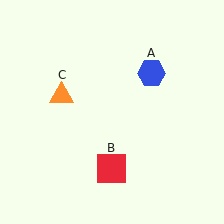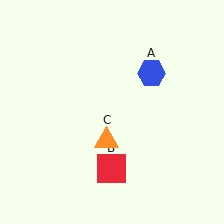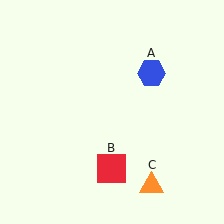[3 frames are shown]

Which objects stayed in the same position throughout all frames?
Blue hexagon (object A) and red square (object B) remained stationary.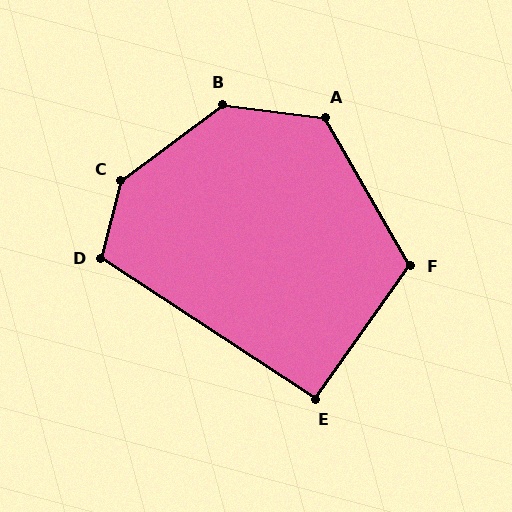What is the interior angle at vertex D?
Approximately 109 degrees (obtuse).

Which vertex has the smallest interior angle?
E, at approximately 92 degrees.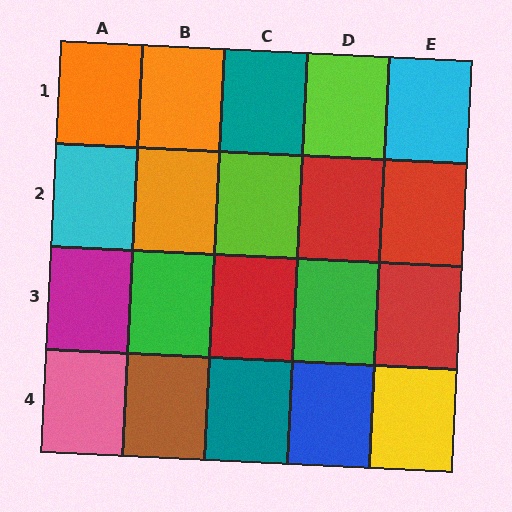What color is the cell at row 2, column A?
Cyan.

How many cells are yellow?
1 cell is yellow.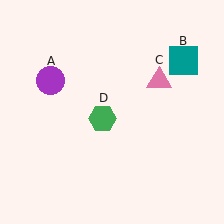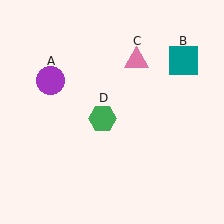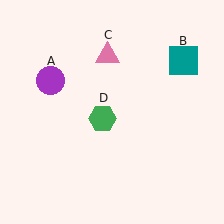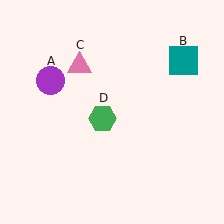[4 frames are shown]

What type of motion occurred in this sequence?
The pink triangle (object C) rotated counterclockwise around the center of the scene.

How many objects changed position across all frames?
1 object changed position: pink triangle (object C).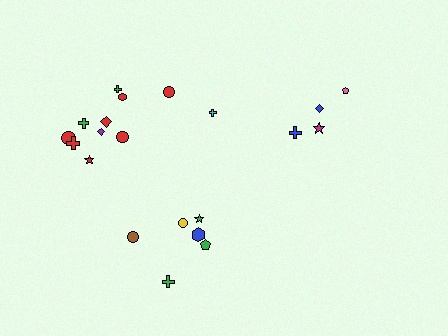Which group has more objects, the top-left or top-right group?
The top-left group.